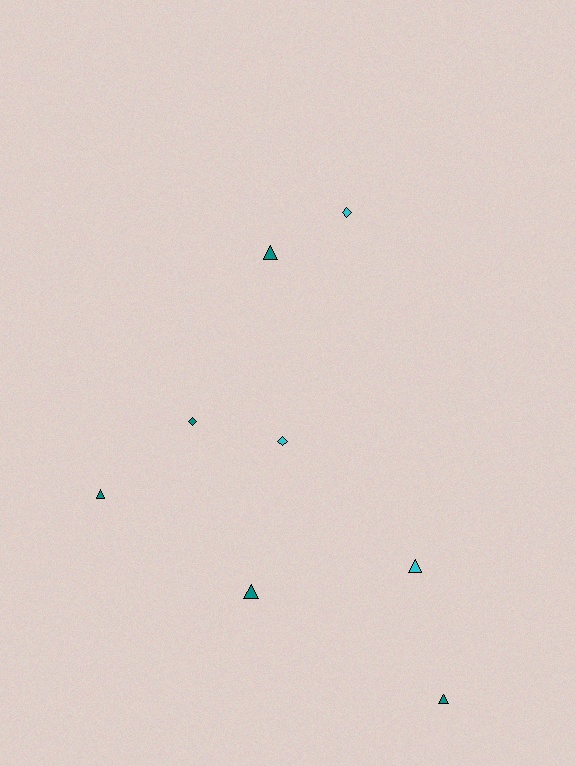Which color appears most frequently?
Teal, with 5 objects.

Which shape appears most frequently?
Triangle, with 5 objects.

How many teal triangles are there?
There are 4 teal triangles.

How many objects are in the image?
There are 8 objects.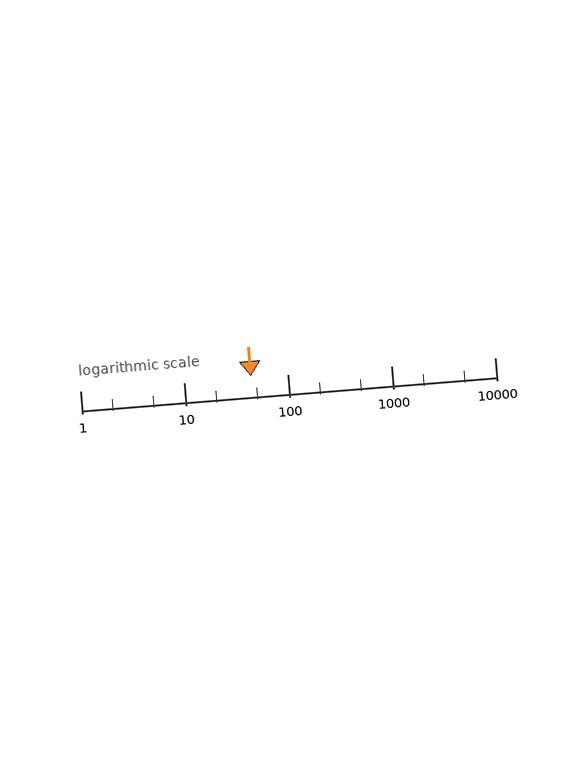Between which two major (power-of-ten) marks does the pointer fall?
The pointer is between 10 and 100.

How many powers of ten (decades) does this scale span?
The scale spans 4 decades, from 1 to 10000.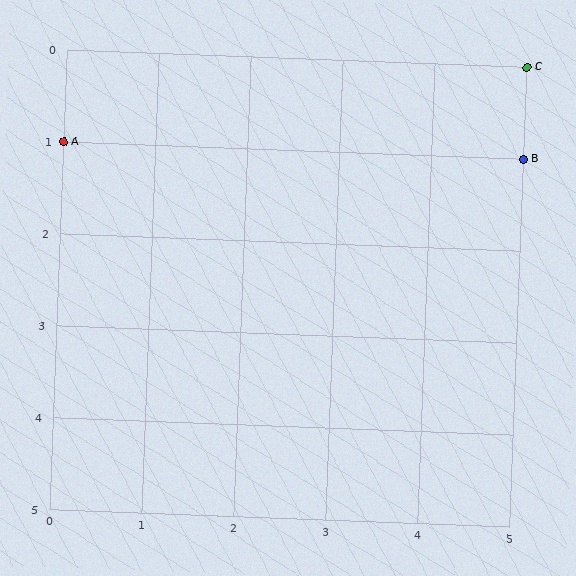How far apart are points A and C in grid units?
Points A and C are 5 columns and 1 row apart (about 5.1 grid units diagonally).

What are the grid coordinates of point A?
Point A is at grid coordinates (0, 1).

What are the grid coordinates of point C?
Point C is at grid coordinates (5, 0).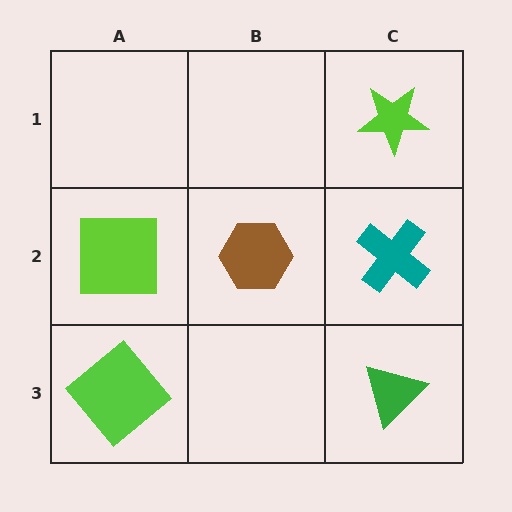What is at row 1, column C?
A lime star.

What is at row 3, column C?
A green triangle.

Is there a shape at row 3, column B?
No, that cell is empty.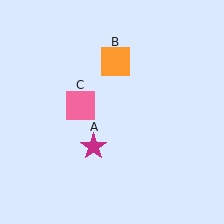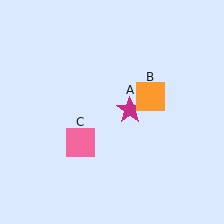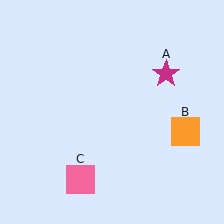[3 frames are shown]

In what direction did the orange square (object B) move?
The orange square (object B) moved down and to the right.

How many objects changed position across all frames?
3 objects changed position: magenta star (object A), orange square (object B), pink square (object C).